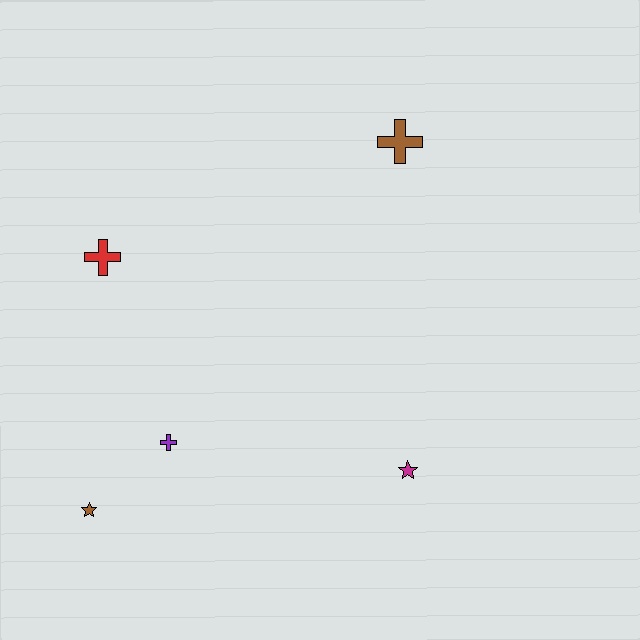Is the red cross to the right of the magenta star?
No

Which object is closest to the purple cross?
The brown star is closest to the purple cross.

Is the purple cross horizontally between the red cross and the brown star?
No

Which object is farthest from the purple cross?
The brown cross is farthest from the purple cross.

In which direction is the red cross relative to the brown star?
The red cross is above the brown star.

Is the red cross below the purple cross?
No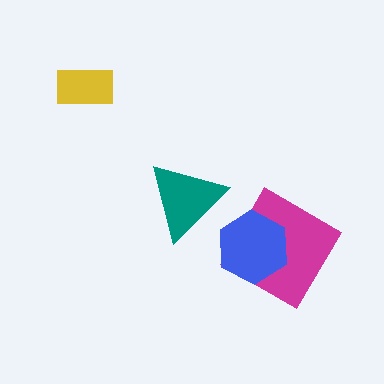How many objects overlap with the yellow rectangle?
0 objects overlap with the yellow rectangle.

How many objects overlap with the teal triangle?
0 objects overlap with the teal triangle.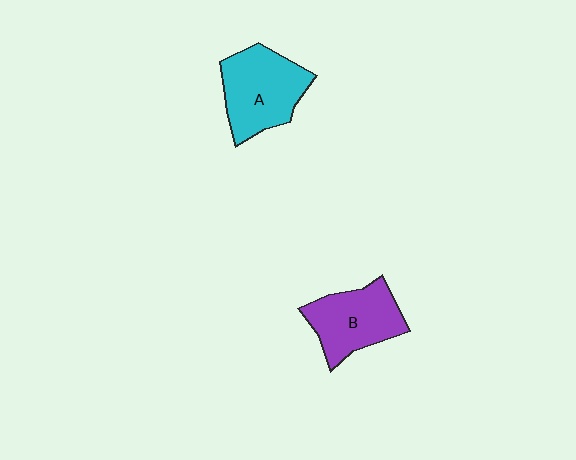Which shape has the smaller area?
Shape B (purple).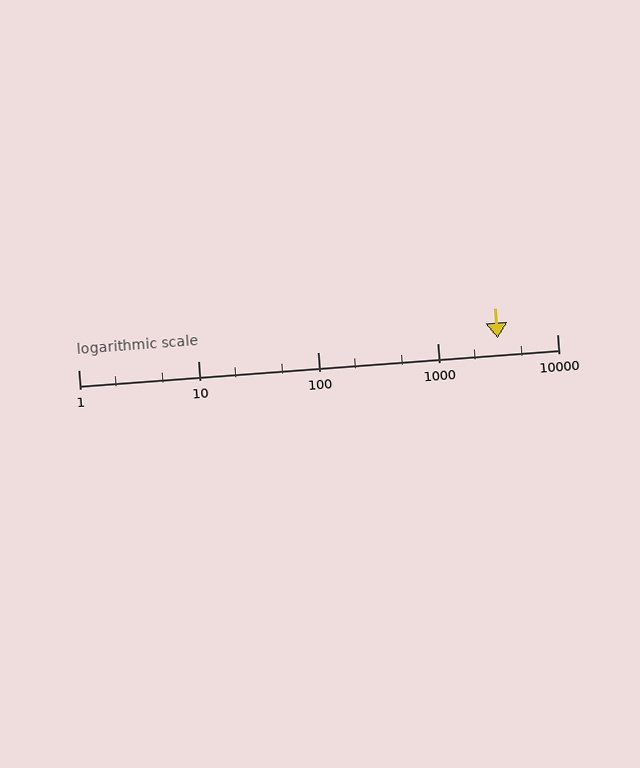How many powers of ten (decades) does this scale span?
The scale spans 4 decades, from 1 to 10000.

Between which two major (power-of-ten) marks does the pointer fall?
The pointer is between 1000 and 10000.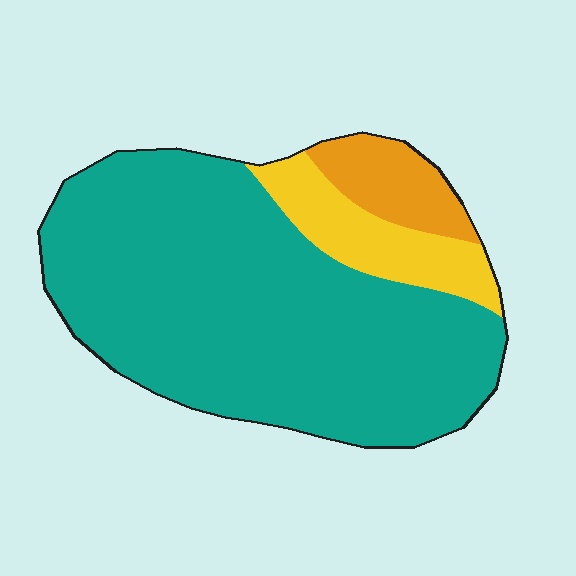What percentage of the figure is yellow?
Yellow covers about 15% of the figure.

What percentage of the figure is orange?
Orange takes up less than a sixth of the figure.